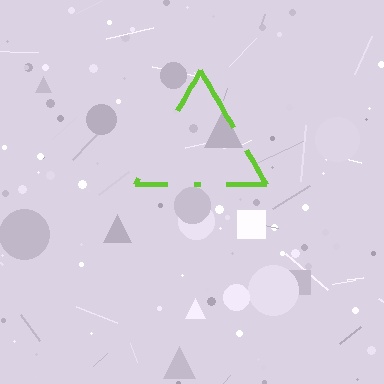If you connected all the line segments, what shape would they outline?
They would outline a triangle.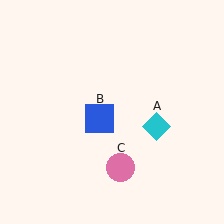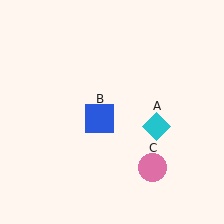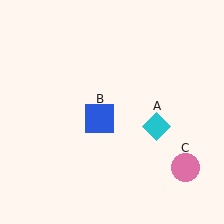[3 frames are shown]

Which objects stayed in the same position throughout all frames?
Cyan diamond (object A) and blue square (object B) remained stationary.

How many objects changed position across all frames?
1 object changed position: pink circle (object C).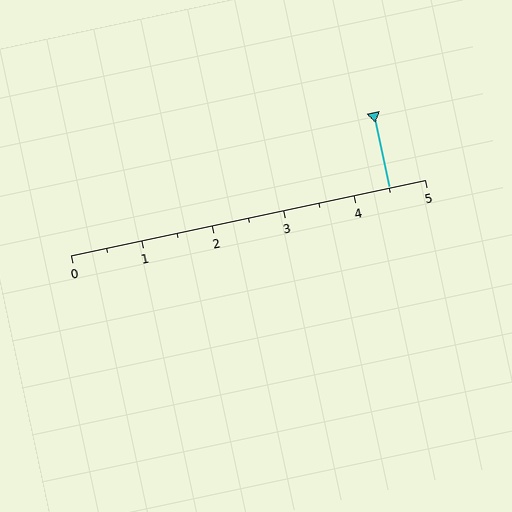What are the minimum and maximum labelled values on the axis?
The axis runs from 0 to 5.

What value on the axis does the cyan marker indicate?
The marker indicates approximately 4.5.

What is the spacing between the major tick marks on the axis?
The major ticks are spaced 1 apart.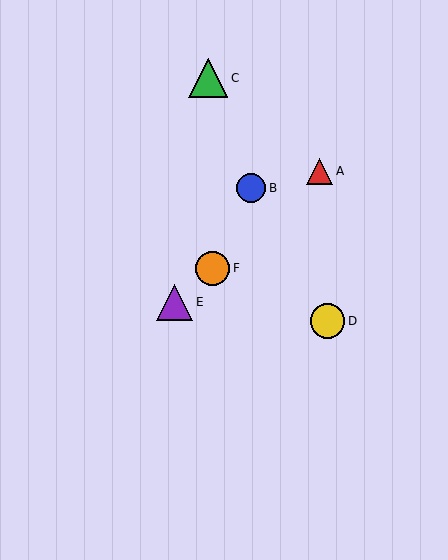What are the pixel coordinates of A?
Object A is at (320, 171).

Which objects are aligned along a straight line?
Objects A, E, F are aligned along a straight line.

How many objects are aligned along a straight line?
3 objects (A, E, F) are aligned along a straight line.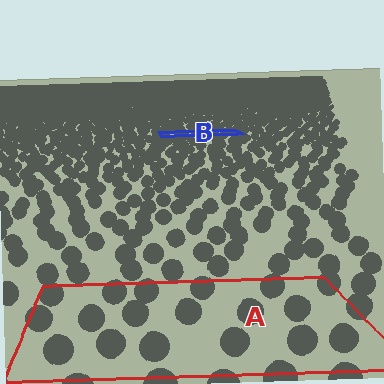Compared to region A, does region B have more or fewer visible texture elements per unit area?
Region B has more texture elements per unit area — they are packed more densely because it is farther away.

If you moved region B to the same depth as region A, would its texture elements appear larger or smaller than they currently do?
They would appear larger. At a closer depth, the same texture elements are projected at a bigger on-screen size.